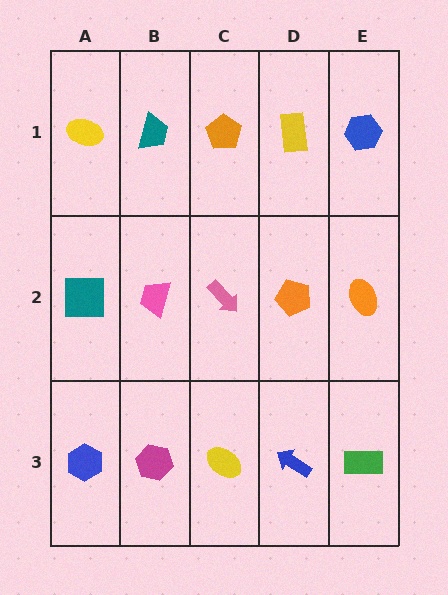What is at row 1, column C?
An orange pentagon.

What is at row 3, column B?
A magenta hexagon.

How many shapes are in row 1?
5 shapes.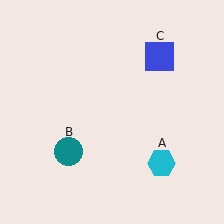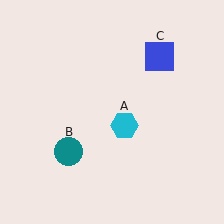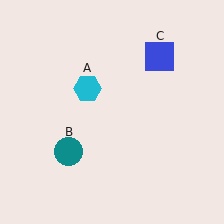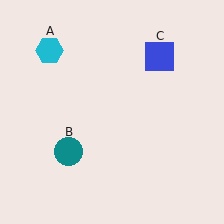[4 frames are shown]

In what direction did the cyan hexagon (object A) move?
The cyan hexagon (object A) moved up and to the left.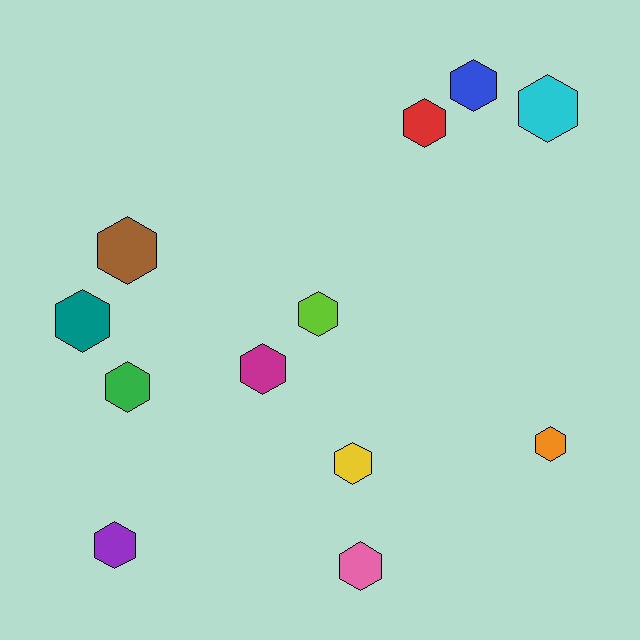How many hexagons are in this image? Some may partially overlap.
There are 12 hexagons.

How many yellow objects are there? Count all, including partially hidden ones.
There is 1 yellow object.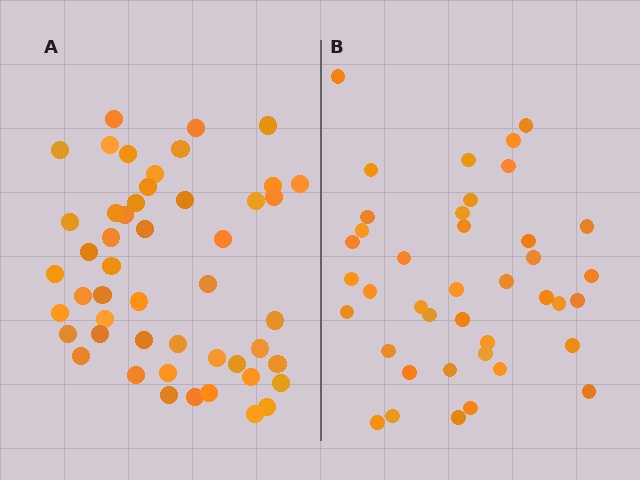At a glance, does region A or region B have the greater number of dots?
Region A (the left region) has more dots.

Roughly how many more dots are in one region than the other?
Region A has roughly 8 or so more dots than region B.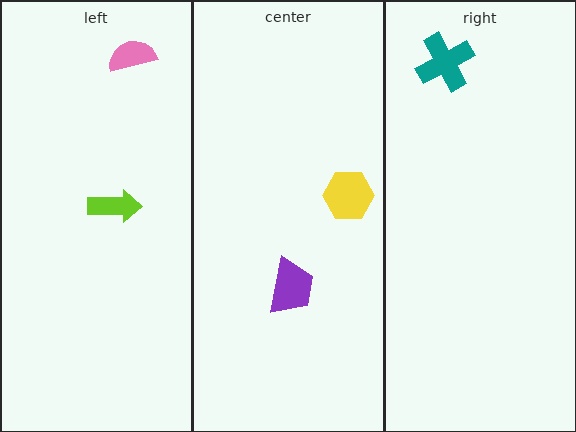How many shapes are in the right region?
1.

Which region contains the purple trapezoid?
The center region.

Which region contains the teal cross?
The right region.